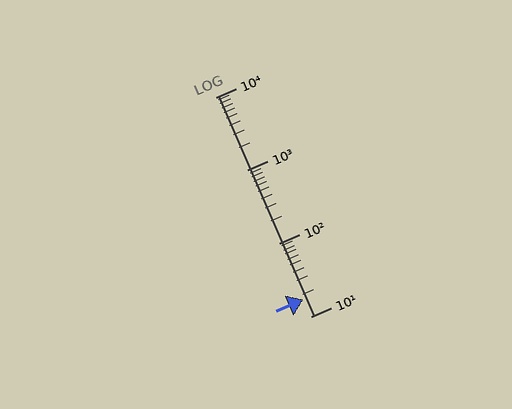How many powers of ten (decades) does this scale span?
The scale spans 3 decades, from 10 to 10000.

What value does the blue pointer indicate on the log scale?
The pointer indicates approximately 17.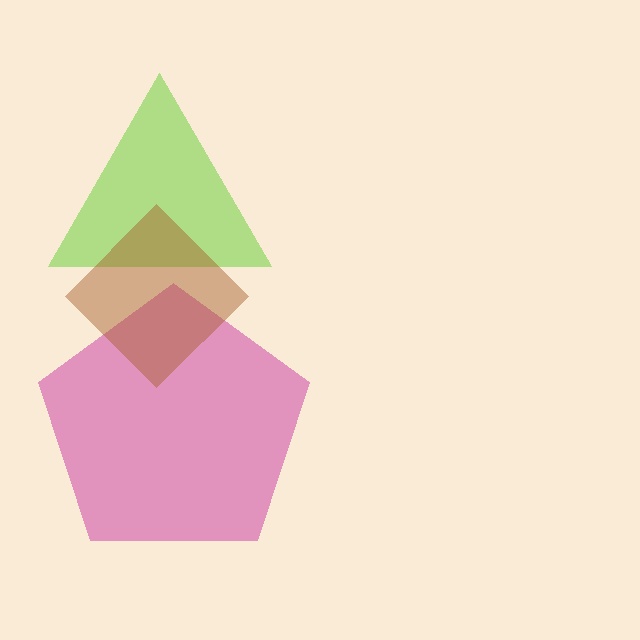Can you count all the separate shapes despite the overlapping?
Yes, there are 3 separate shapes.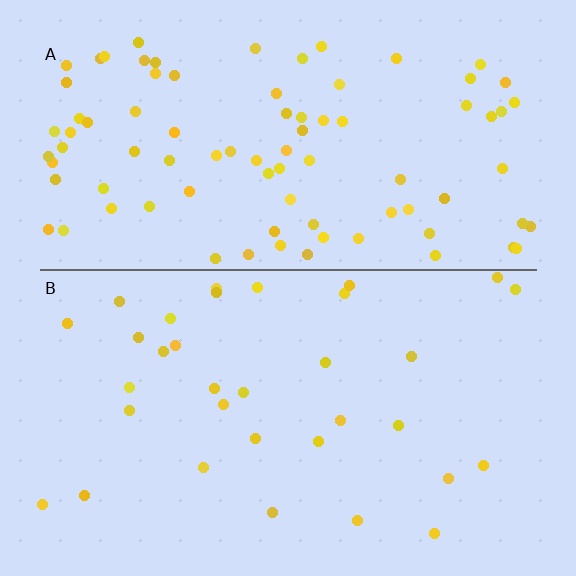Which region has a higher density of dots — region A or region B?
A (the top).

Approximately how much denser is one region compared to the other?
Approximately 2.6× — region A over region B.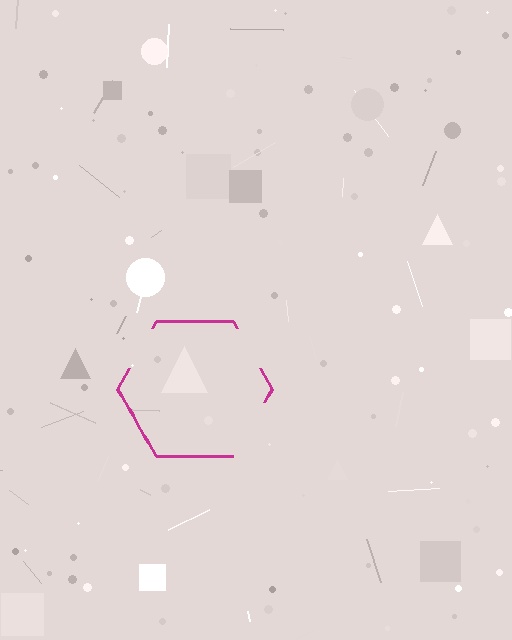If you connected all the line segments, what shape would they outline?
They would outline a hexagon.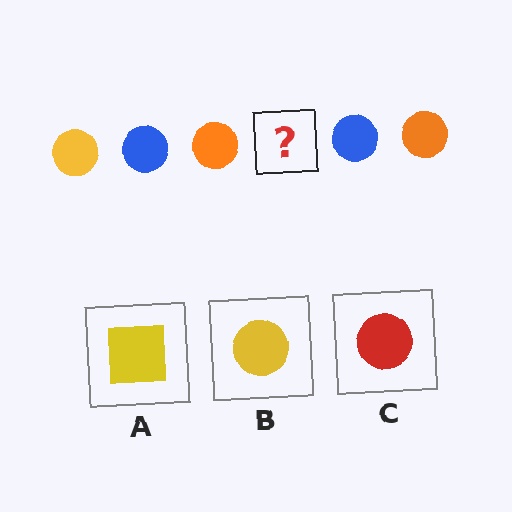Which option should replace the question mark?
Option B.